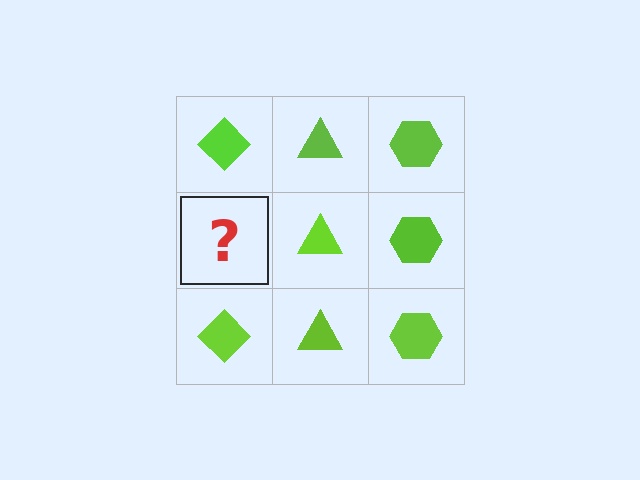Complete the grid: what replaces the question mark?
The question mark should be replaced with a lime diamond.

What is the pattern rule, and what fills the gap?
The rule is that each column has a consistent shape. The gap should be filled with a lime diamond.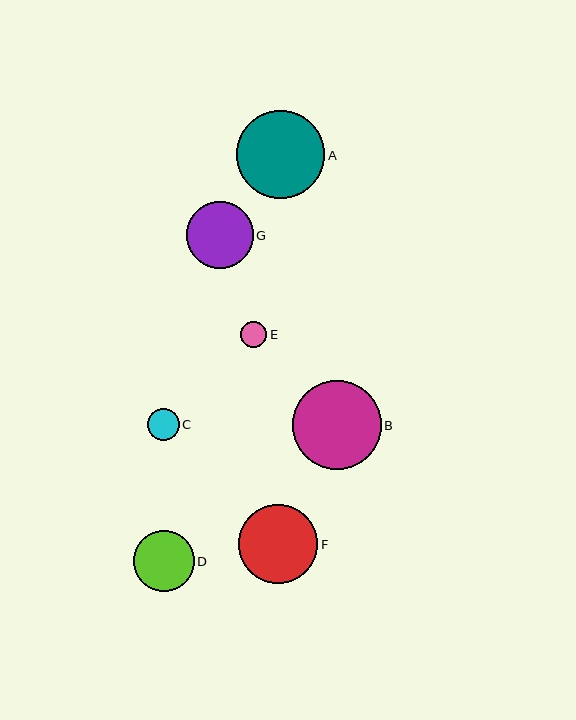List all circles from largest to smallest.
From largest to smallest: B, A, F, G, D, C, E.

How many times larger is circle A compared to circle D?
Circle A is approximately 1.5 times the size of circle D.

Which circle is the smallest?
Circle E is the smallest with a size of approximately 26 pixels.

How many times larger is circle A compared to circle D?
Circle A is approximately 1.5 times the size of circle D.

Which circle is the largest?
Circle B is the largest with a size of approximately 89 pixels.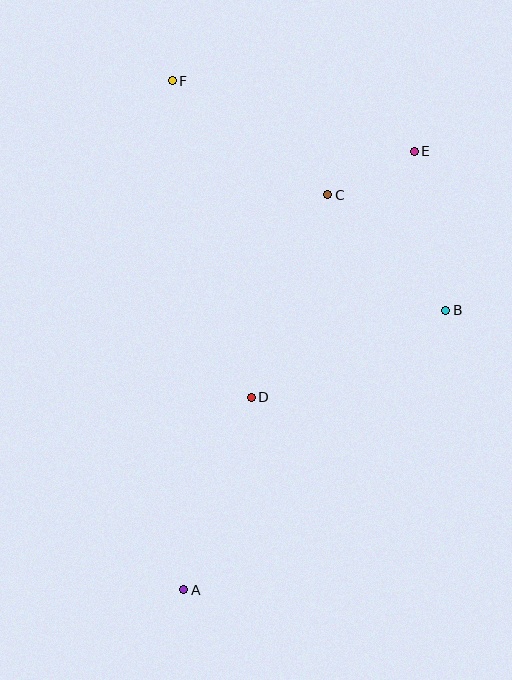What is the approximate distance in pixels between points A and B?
The distance between A and B is approximately 383 pixels.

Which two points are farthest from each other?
Points A and F are farthest from each other.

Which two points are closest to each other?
Points C and E are closest to each other.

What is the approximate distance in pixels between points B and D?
The distance between B and D is approximately 213 pixels.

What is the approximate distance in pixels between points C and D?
The distance between C and D is approximately 216 pixels.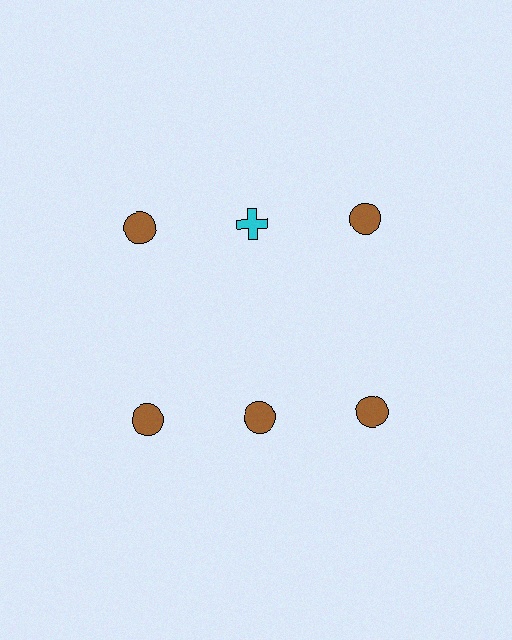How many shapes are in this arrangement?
There are 6 shapes arranged in a grid pattern.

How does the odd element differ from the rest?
It differs in both color (cyan instead of brown) and shape (cross instead of circle).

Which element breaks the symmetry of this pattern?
The cyan cross in the top row, second from left column breaks the symmetry. All other shapes are brown circles.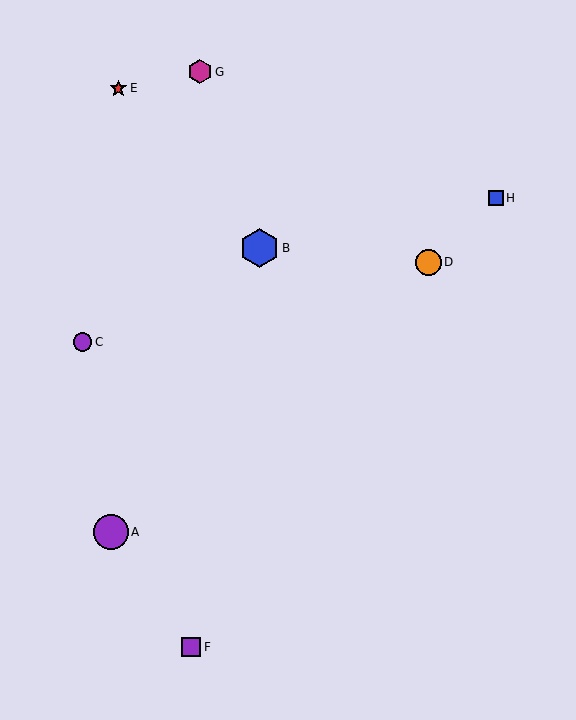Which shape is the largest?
The blue hexagon (labeled B) is the largest.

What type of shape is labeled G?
Shape G is a magenta hexagon.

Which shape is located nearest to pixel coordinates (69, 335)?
The purple circle (labeled C) at (83, 342) is nearest to that location.